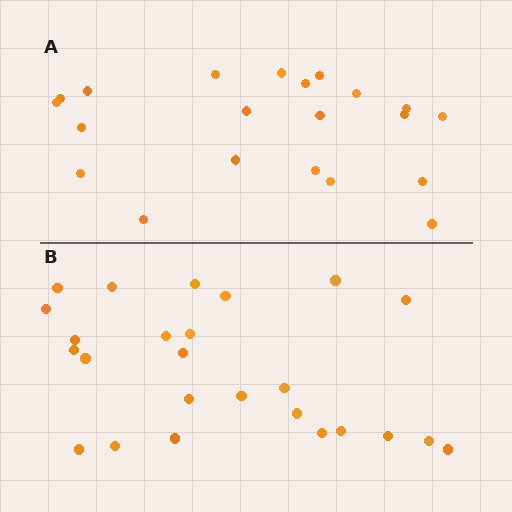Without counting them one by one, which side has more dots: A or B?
Region B (the bottom region) has more dots.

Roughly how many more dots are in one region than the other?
Region B has about 4 more dots than region A.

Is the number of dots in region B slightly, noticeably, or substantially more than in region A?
Region B has only slightly more — the two regions are fairly close. The ratio is roughly 1.2 to 1.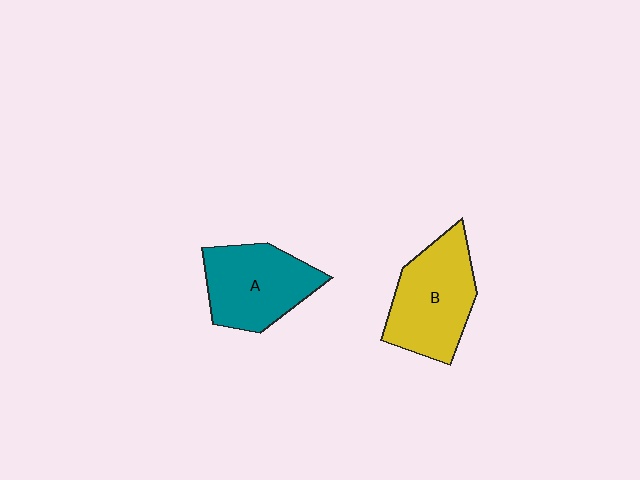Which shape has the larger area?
Shape B (yellow).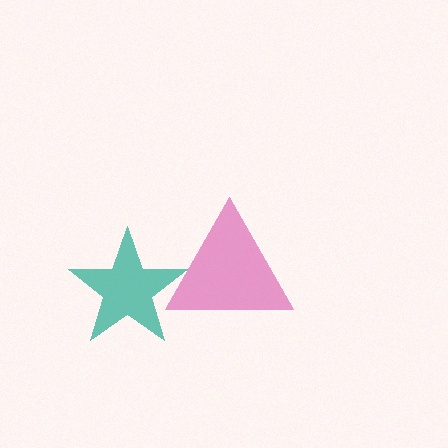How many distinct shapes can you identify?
There are 2 distinct shapes: a teal star, a magenta triangle.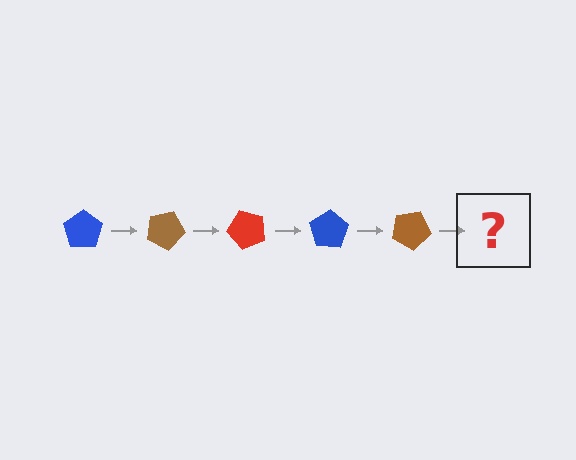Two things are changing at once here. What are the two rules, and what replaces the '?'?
The two rules are that it rotates 25 degrees each step and the color cycles through blue, brown, and red. The '?' should be a red pentagon, rotated 125 degrees from the start.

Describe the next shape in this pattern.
It should be a red pentagon, rotated 125 degrees from the start.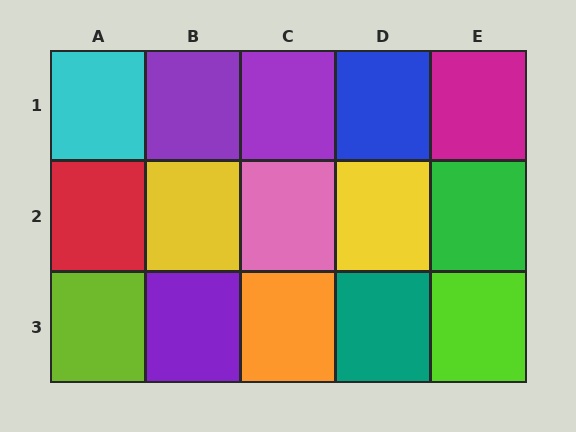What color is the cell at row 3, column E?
Lime.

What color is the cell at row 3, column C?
Orange.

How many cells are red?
1 cell is red.